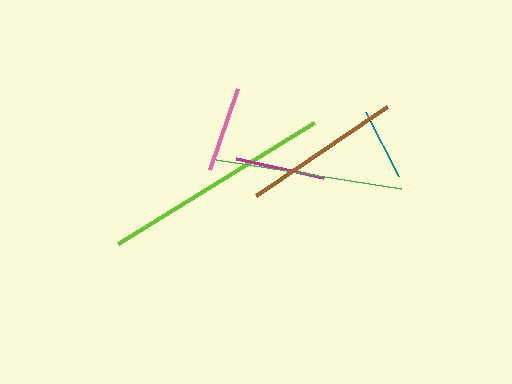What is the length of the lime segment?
The lime segment is approximately 230 pixels long.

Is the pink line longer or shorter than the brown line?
The brown line is longer than the pink line.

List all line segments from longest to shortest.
From longest to shortest: lime, green, brown, magenta, pink, teal.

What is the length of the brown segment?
The brown segment is approximately 158 pixels long.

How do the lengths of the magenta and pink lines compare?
The magenta and pink lines are approximately the same length.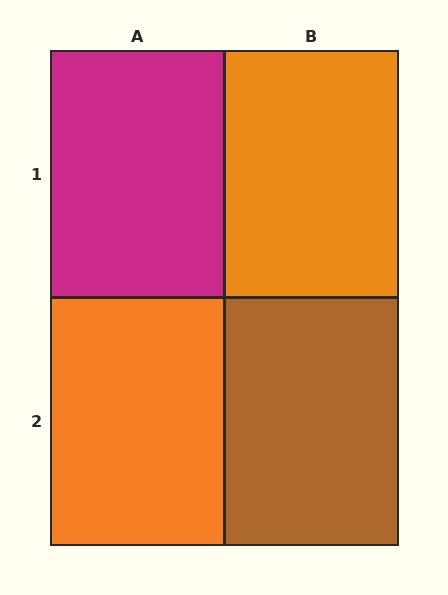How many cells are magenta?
1 cell is magenta.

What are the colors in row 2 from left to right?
Orange, brown.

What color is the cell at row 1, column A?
Magenta.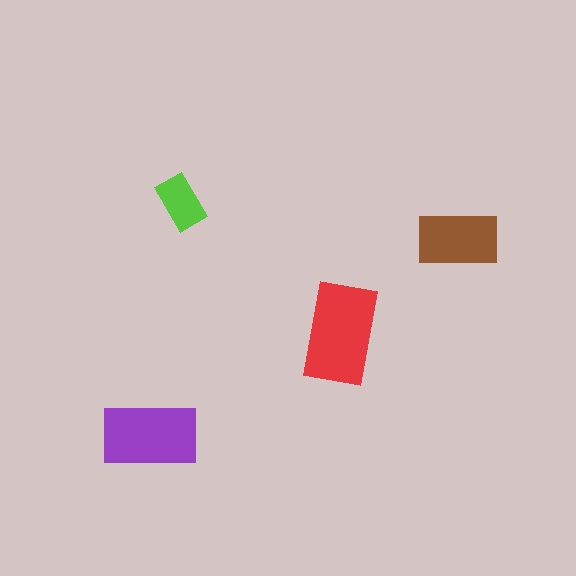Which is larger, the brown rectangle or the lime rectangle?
The brown one.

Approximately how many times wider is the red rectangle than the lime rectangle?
About 2 times wider.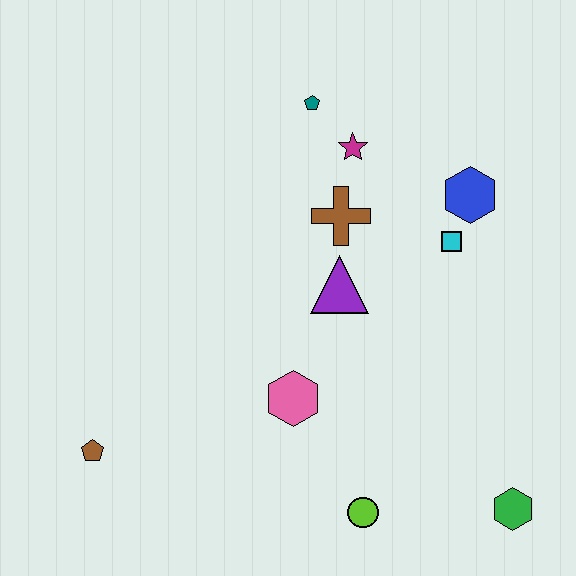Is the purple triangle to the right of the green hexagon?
No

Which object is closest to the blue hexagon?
The cyan square is closest to the blue hexagon.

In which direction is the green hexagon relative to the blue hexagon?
The green hexagon is below the blue hexagon.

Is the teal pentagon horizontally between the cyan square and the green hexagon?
No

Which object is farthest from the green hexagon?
The teal pentagon is farthest from the green hexagon.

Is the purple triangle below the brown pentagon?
No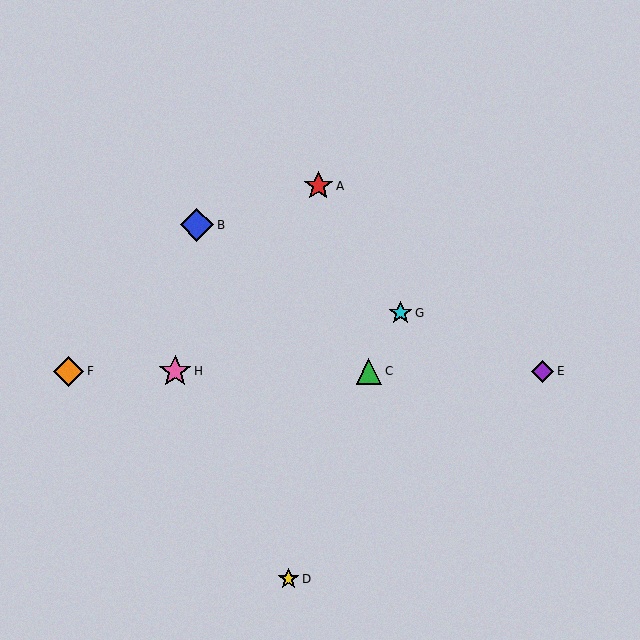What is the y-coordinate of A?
Object A is at y≈186.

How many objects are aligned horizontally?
4 objects (C, E, F, H) are aligned horizontally.